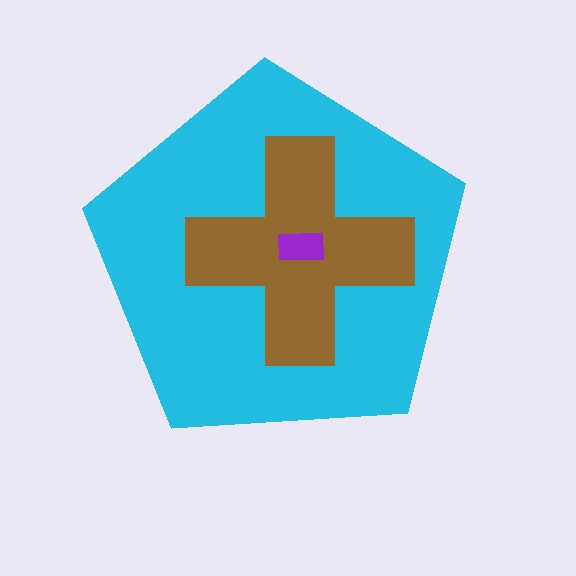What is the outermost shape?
The cyan pentagon.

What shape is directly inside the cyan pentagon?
The brown cross.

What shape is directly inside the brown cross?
The purple rectangle.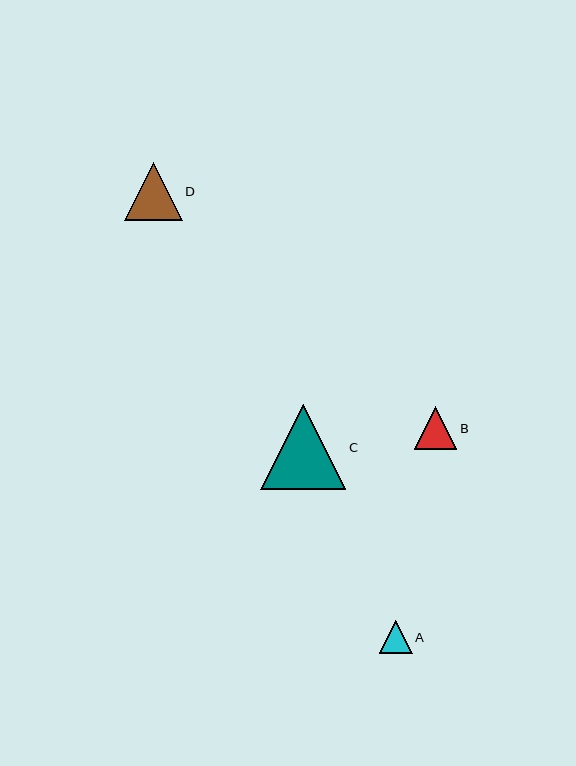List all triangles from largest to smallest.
From largest to smallest: C, D, B, A.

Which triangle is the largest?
Triangle C is the largest with a size of approximately 86 pixels.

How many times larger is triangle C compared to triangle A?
Triangle C is approximately 2.6 times the size of triangle A.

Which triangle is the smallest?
Triangle A is the smallest with a size of approximately 33 pixels.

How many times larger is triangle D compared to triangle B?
Triangle D is approximately 1.3 times the size of triangle B.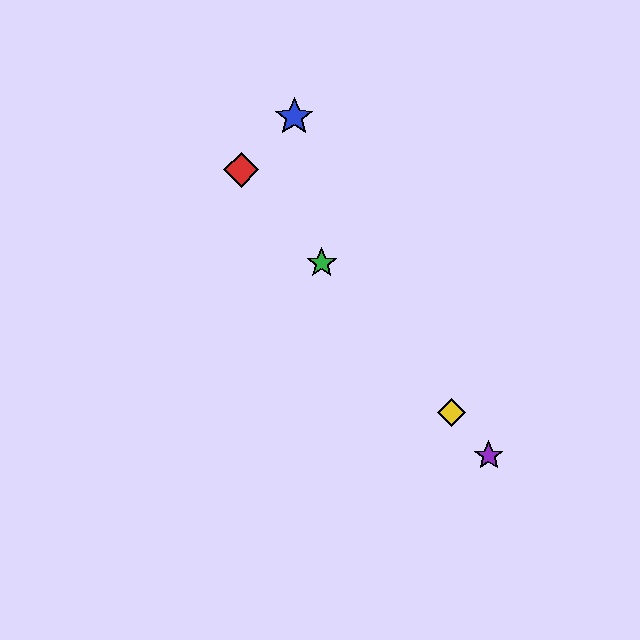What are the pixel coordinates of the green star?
The green star is at (322, 263).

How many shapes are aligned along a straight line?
4 shapes (the red diamond, the green star, the yellow diamond, the purple star) are aligned along a straight line.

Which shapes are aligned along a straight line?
The red diamond, the green star, the yellow diamond, the purple star are aligned along a straight line.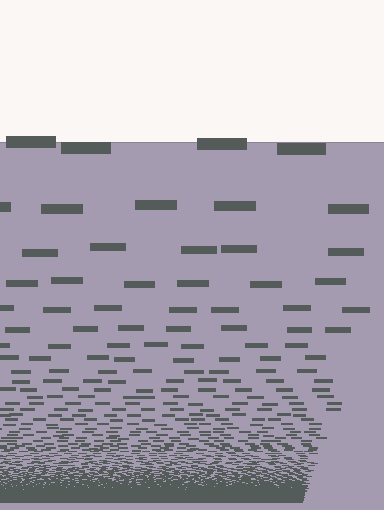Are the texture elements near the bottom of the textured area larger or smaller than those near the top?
Smaller. The gradient is inverted — elements near the bottom are smaller and denser.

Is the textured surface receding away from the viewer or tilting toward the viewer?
The surface appears to tilt toward the viewer. Texture elements get larger and sparser toward the top.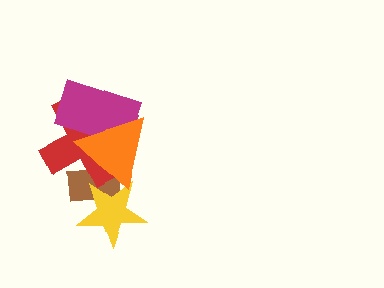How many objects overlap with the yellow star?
2 objects overlap with the yellow star.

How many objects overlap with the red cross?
3 objects overlap with the red cross.